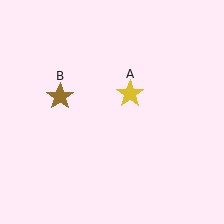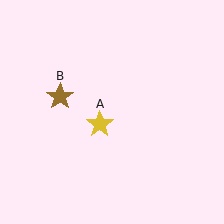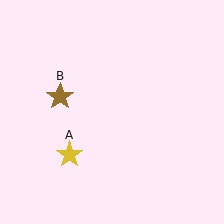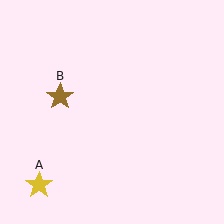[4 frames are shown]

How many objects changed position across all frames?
1 object changed position: yellow star (object A).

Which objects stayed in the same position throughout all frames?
Brown star (object B) remained stationary.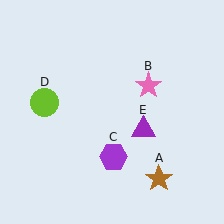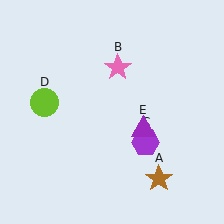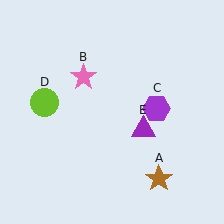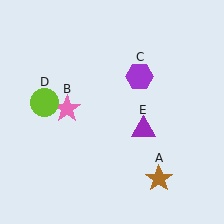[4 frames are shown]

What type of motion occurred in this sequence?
The pink star (object B), purple hexagon (object C) rotated counterclockwise around the center of the scene.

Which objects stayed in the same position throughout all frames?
Brown star (object A) and lime circle (object D) and purple triangle (object E) remained stationary.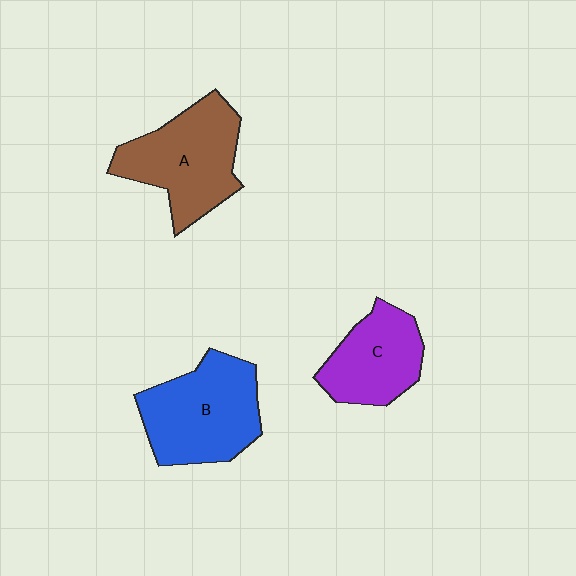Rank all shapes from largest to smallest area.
From largest to smallest: B (blue), A (brown), C (purple).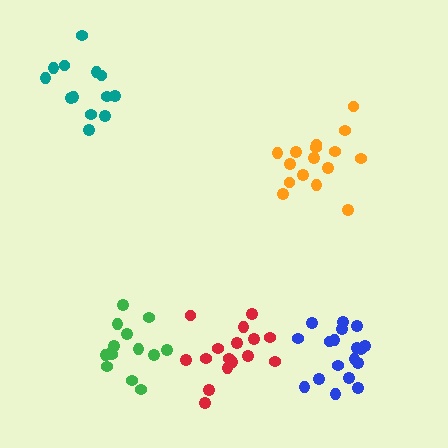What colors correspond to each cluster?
The clusters are colored: blue, red, orange, green, teal.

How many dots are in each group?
Group 1: 18 dots, Group 2: 16 dots, Group 3: 16 dots, Group 4: 14 dots, Group 5: 13 dots (77 total).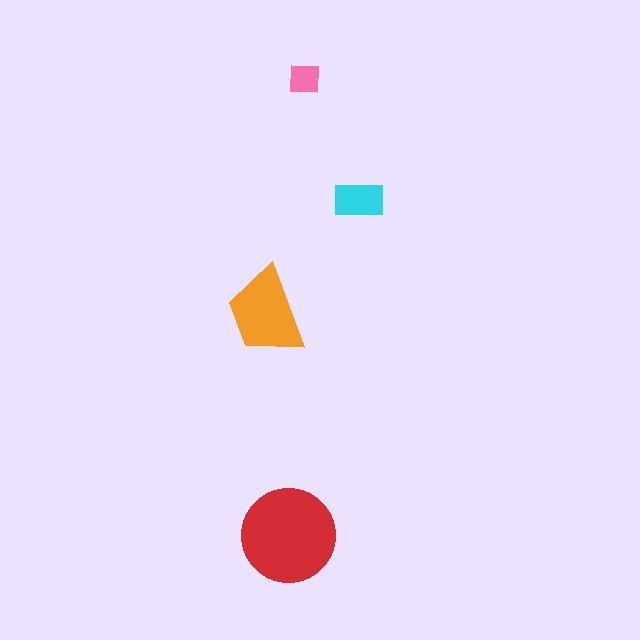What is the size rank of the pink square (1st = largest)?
4th.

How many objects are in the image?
There are 4 objects in the image.